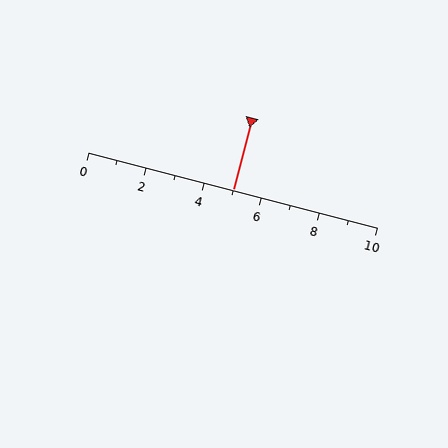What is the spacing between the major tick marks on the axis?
The major ticks are spaced 2 apart.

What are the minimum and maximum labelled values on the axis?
The axis runs from 0 to 10.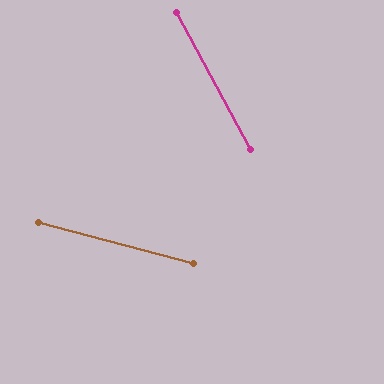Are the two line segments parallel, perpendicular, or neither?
Neither parallel nor perpendicular — they differ by about 47°.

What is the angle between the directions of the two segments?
Approximately 47 degrees.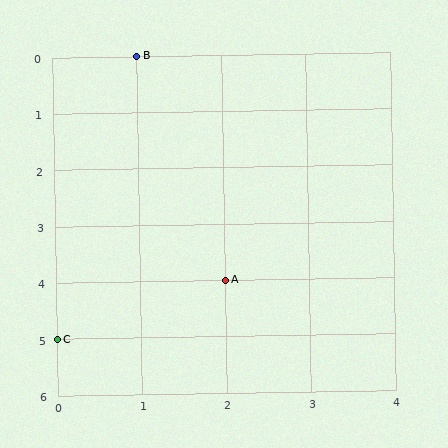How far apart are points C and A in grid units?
Points C and A are 2 columns and 1 row apart (about 2.2 grid units diagonally).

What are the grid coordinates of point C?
Point C is at grid coordinates (0, 5).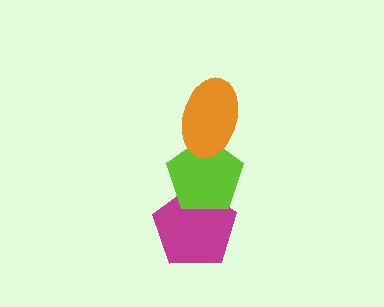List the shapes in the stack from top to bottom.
From top to bottom: the orange ellipse, the lime pentagon, the magenta pentagon.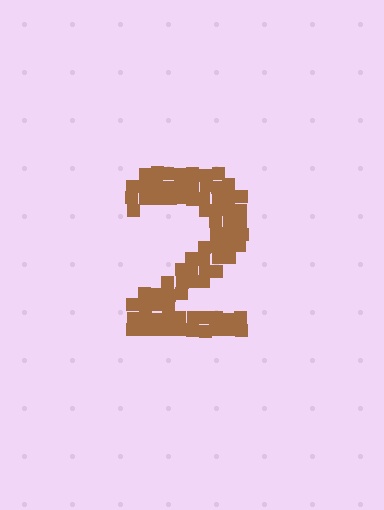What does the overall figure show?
The overall figure shows the digit 2.